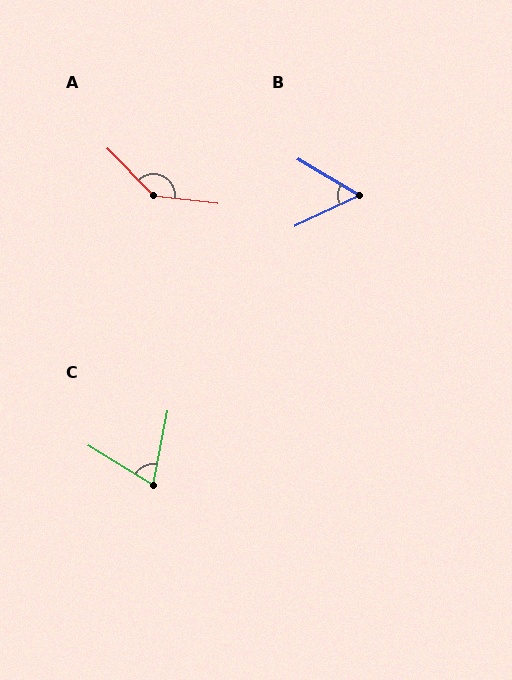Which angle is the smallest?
B, at approximately 56 degrees.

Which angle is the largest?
A, at approximately 141 degrees.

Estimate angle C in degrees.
Approximately 69 degrees.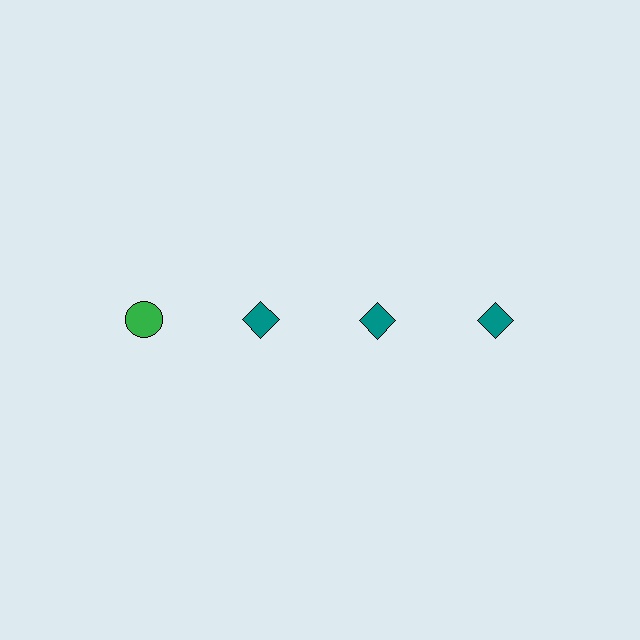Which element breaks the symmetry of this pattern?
The green circle in the top row, leftmost column breaks the symmetry. All other shapes are teal diamonds.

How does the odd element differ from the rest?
It differs in both color (green instead of teal) and shape (circle instead of diamond).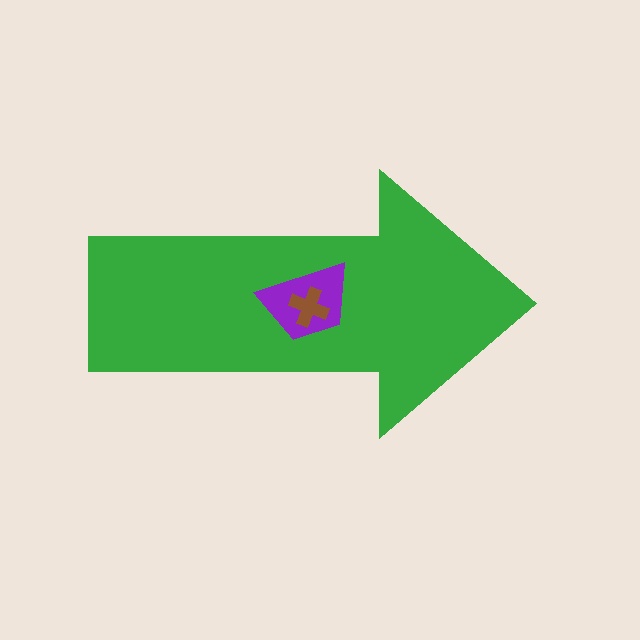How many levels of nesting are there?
3.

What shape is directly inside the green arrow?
The purple trapezoid.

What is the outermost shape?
The green arrow.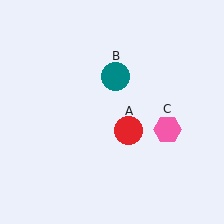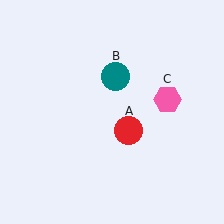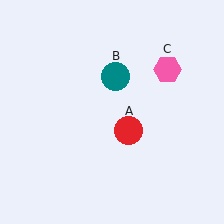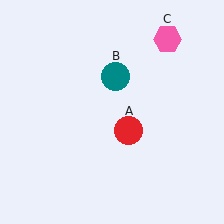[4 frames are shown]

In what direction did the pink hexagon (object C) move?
The pink hexagon (object C) moved up.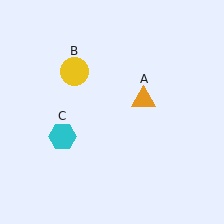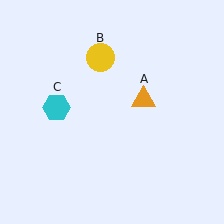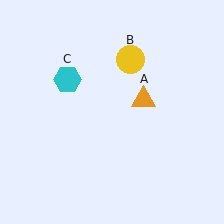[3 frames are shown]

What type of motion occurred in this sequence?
The yellow circle (object B), cyan hexagon (object C) rotated clockwise around the center of the scene.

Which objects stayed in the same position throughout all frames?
Orange triangle (object A) remained stationary.